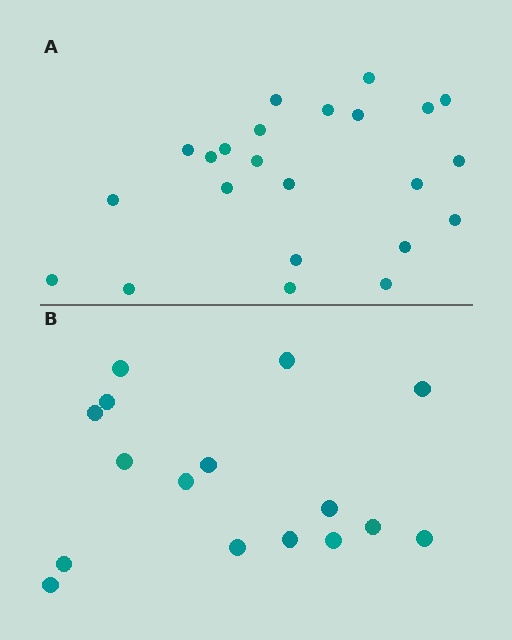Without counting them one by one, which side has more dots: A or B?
Region A (the top region) has more dots.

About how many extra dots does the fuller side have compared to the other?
Region A has roughly 8 or so more dots than region B.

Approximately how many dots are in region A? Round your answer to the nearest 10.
About 20 dots. (The exact count is 23, which rounds to 20.)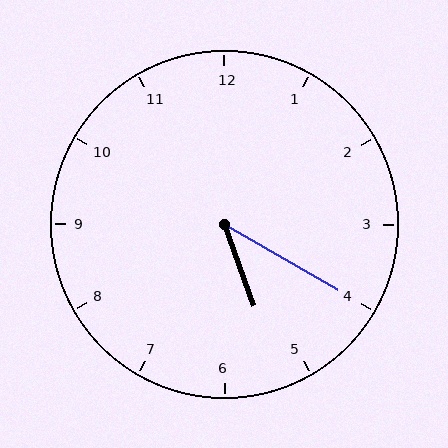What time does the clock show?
5:20.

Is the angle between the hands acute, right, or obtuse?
It is acute.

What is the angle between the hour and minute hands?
Approximately 40 degrees.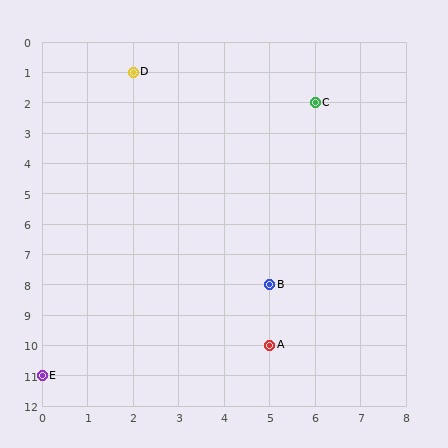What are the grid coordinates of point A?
Point A is at grid coordinates (5, 10).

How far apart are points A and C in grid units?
Points A and C are 1 column and 8 rows apart (about 8.1 grid units diagonally).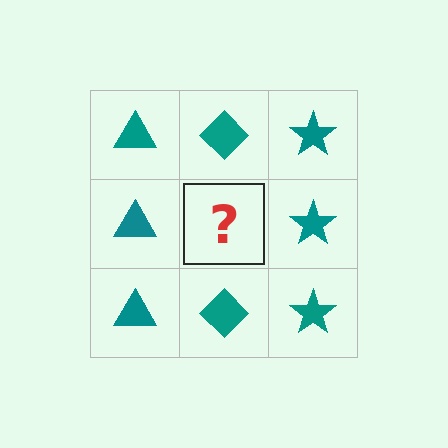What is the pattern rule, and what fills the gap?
The rule is that each column has a consistent shape. The gap should be filled with a teal diamond.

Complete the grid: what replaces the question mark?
The question mark should be replaced with a teal diamond.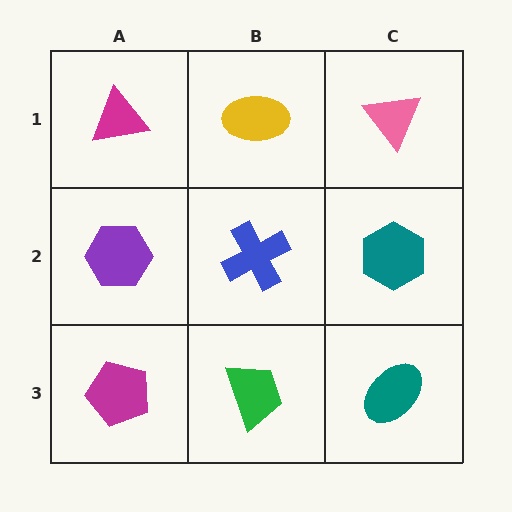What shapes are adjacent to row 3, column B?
A blue cross (row 2, column B), a magenta pentagon (row 3, column A), a teal ellipse (row 3, column C).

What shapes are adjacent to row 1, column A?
A purple hexagon (row 2, column A), a yellow ellipse (row 1, column B).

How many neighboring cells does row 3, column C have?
2.